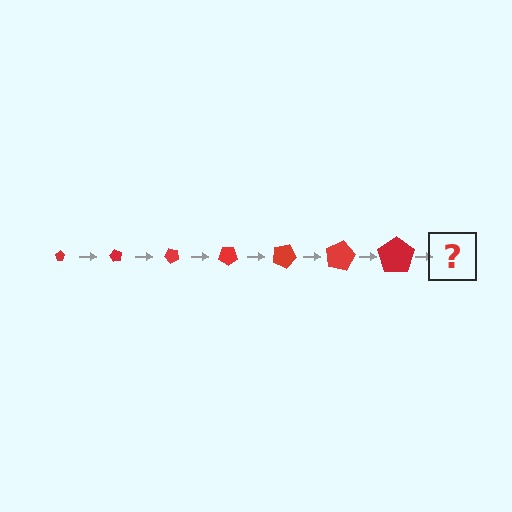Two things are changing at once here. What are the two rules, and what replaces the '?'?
The two rules are that the pentagon grows larger each step and it rotates 60 degrees each step. The '?' should be a pentagon, larger than the previous one and rotated 420 degrees from the start.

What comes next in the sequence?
The next element should be a pentagon, larger than the previous one and rotated 420 degrees from the start.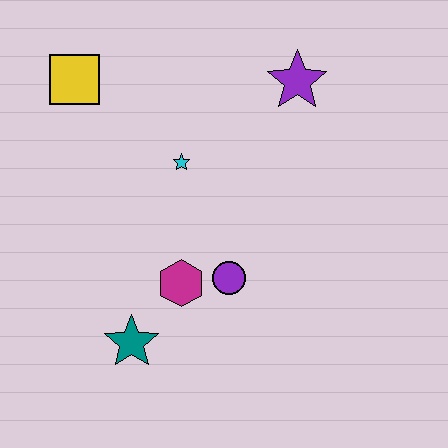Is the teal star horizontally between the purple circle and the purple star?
No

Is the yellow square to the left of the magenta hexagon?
Yes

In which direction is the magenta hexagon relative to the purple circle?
The magenta hexagon is to the left of the purple circle.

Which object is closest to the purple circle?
The magenta hexagon is closest to the purple circle.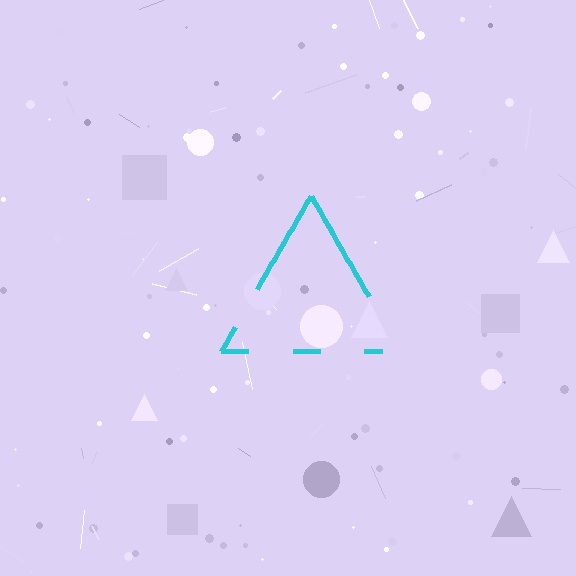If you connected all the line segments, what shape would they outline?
They would outline a triangle.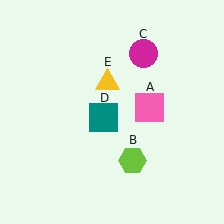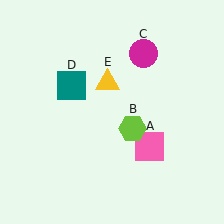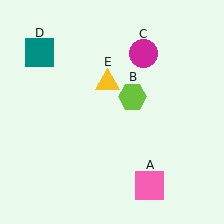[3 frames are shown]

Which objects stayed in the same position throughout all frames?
Magenta circle (object C) and yellow triangle (object E) remained stationary.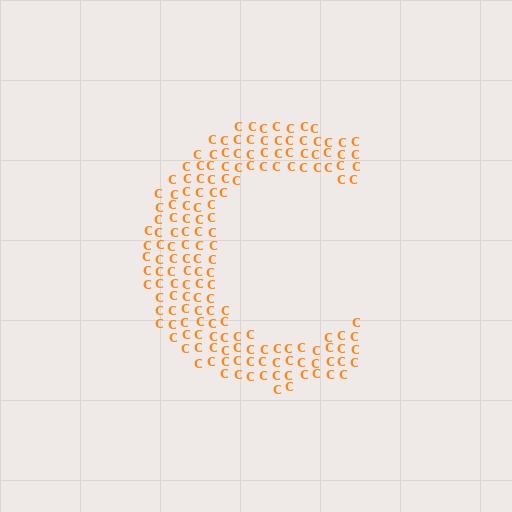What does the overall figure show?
The overall figure shows the letter C.